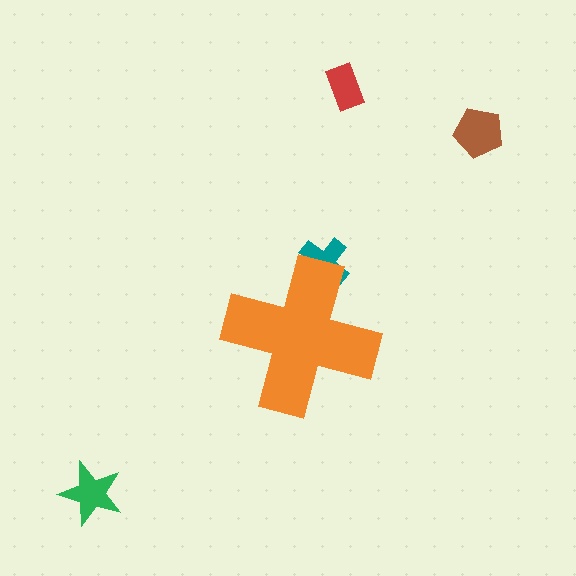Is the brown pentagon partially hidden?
No, the brown pentagon is fully visible.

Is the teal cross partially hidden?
Yes, the teal cross is partially hidden behind the orange cross.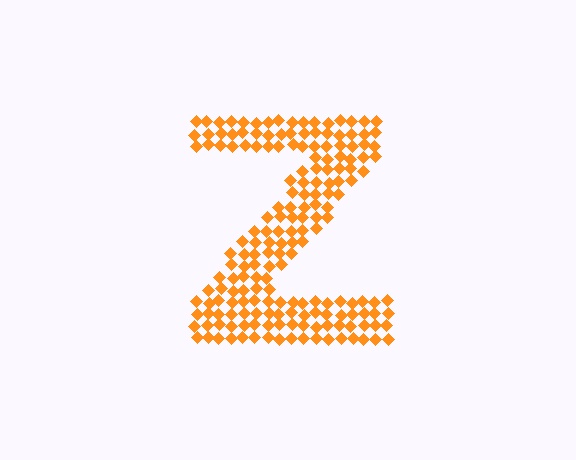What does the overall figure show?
The overall figure shows the letter Z.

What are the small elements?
The small elements are diamonds.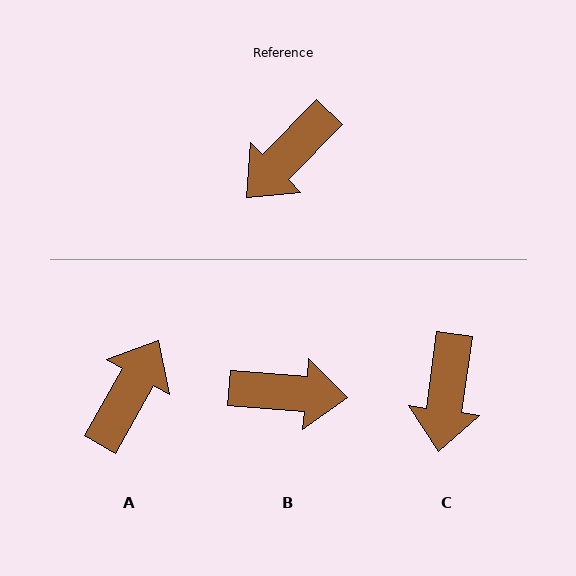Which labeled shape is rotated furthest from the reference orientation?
A, about 165 degrees away.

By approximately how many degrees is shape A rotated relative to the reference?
Approximately 165 degrees clockwise.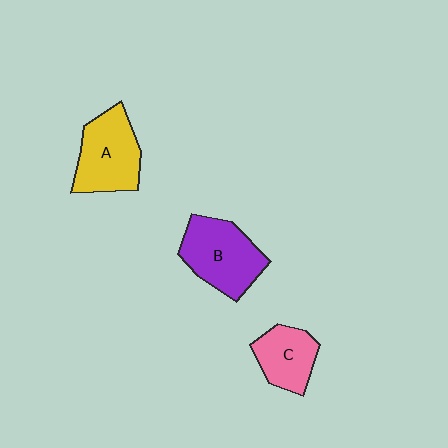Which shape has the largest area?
Shape B (purple).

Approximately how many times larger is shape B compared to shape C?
Approximately 1.5 times.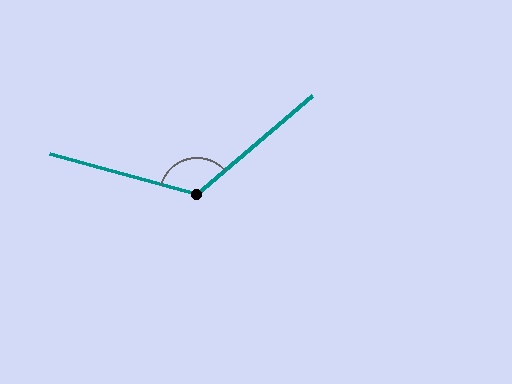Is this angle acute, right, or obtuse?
It is obtuse.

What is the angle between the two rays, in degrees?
Approximately 124 degrees.